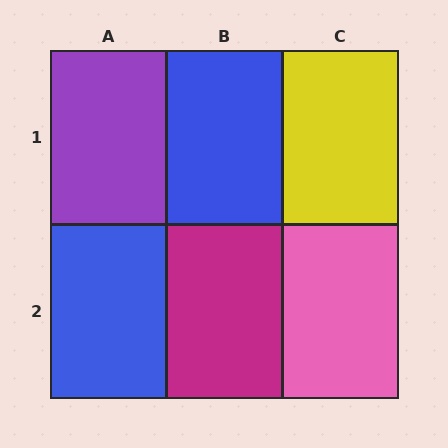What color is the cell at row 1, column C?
Yellow.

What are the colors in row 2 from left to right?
Blue, magenta, pink.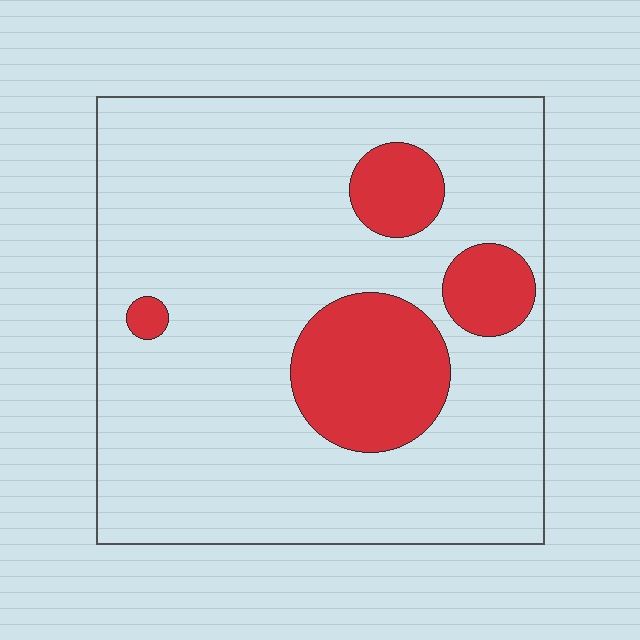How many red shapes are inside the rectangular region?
4.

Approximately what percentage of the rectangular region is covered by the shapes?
Approximately 20%.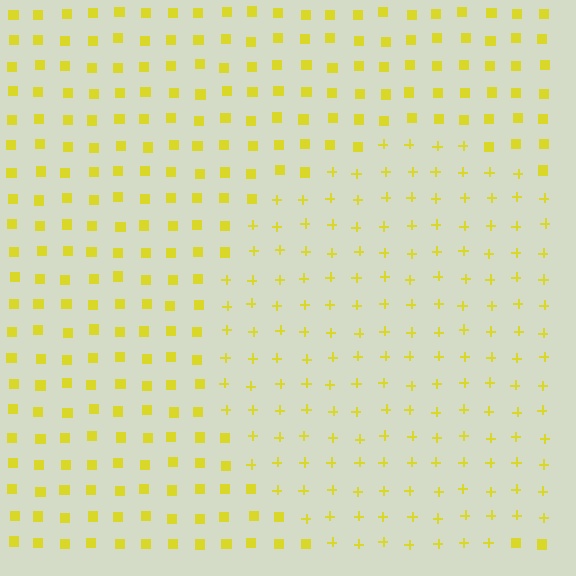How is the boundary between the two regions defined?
The boundary is defined by a change in element shape: plus signs inside vs. squares outside. All elements share the same color and spacing.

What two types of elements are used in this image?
The image uses plus signs inside the circle region and squares outside it.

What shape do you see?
I see a circle.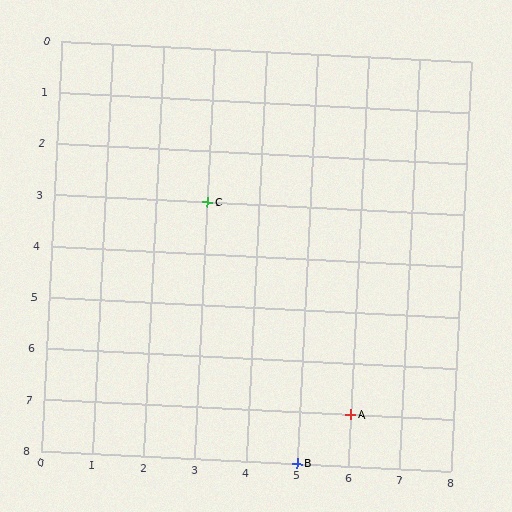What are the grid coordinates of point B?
Point B is at grid coordinates (5, 8).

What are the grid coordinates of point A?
Point A is at grid coordinates (6, 7).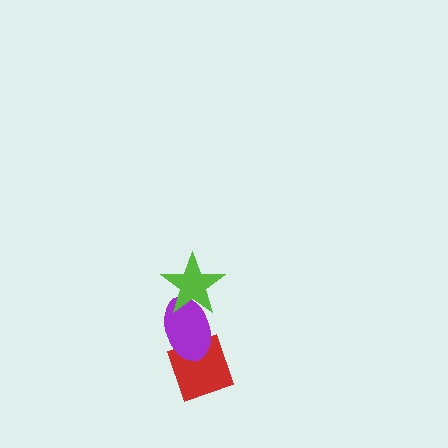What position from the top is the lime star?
The lime star is 1st from the top.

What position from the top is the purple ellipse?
The purple ellipse is 2nd from the top.